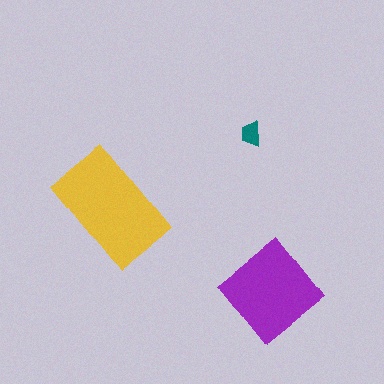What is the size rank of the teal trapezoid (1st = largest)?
3rd.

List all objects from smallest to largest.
The teal trapezoid, the purple diamond, the yellow rectangle.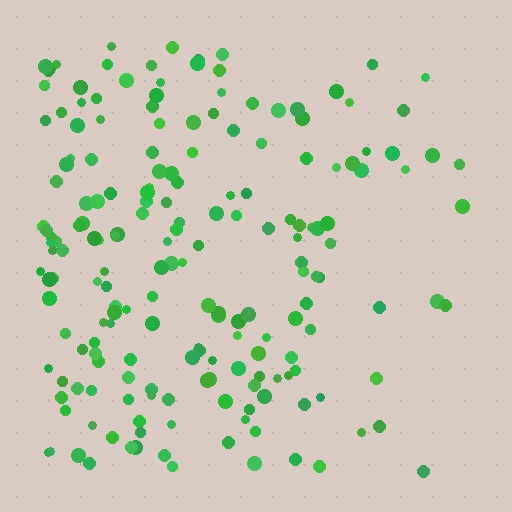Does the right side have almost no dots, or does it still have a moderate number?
Still a moderate number, just noticeably fewer than the left.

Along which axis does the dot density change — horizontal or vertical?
Horizontal.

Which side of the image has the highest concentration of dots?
The left.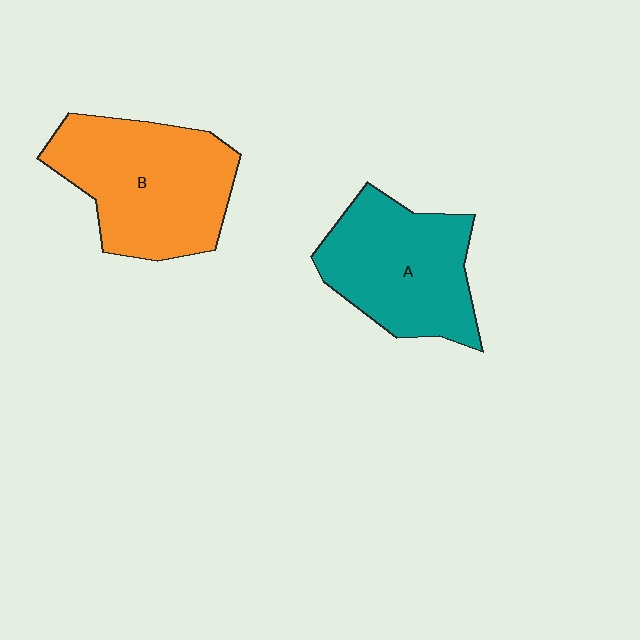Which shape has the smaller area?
Shape A (teal).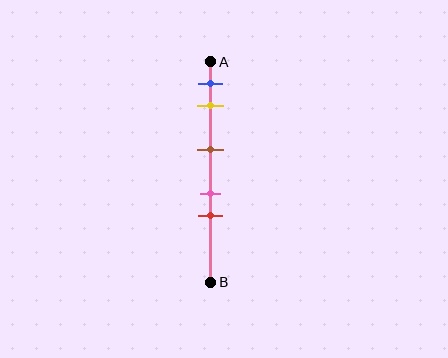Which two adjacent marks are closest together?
The pink and red marks are the closest adjacent pair.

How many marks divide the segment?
There are 5 marks dividing the segment.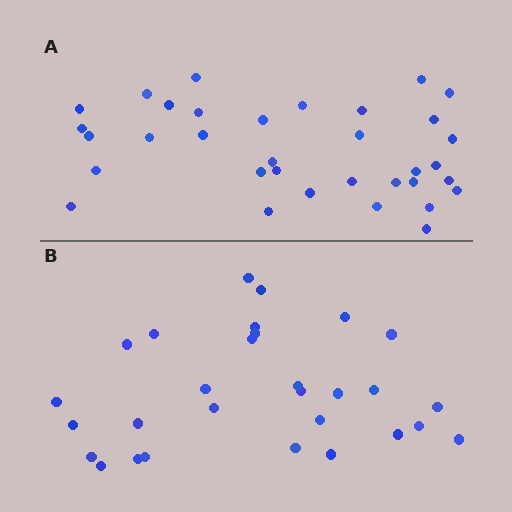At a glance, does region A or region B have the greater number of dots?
Region A (the top region) has more dots.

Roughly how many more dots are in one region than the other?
Region A has about 5 more dots than region B.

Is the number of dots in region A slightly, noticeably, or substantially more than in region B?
Region A has only slightly more — the two regions are fairly close. The ratio is roughly 1.2 to 1.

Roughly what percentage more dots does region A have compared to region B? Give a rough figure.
About 15% more.